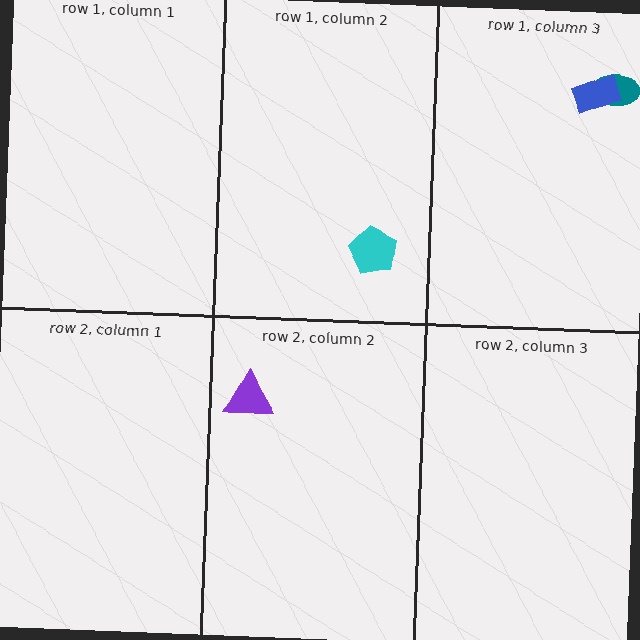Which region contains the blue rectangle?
The row 1, column 3 region.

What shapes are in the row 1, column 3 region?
The teal ellipse, the blue rectangle.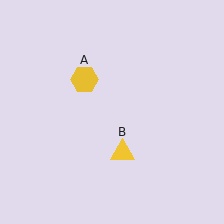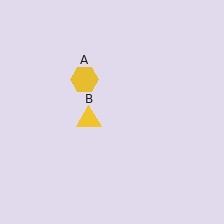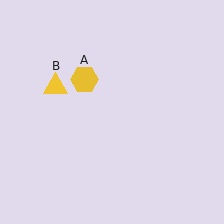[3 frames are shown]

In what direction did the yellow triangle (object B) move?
The yellow triangle (object B) moved up and to the left.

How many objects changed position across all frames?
1 object changed position: yellow triangle (object B).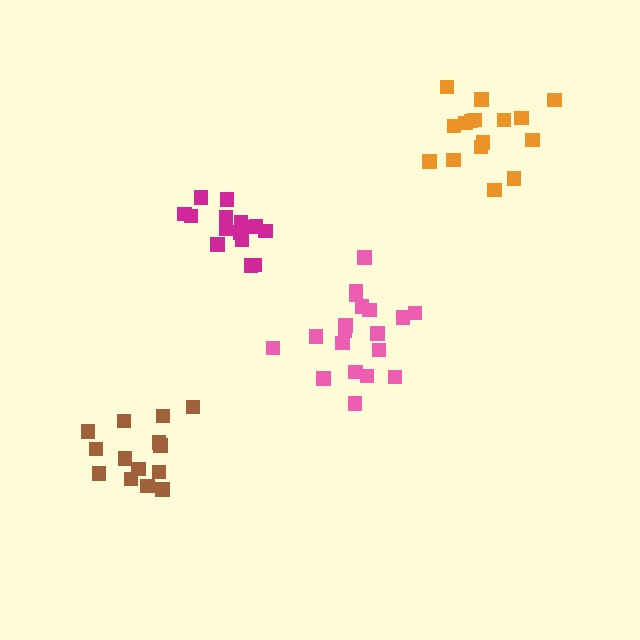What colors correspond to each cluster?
The clusters are colored: magenta, orange, brown, pink.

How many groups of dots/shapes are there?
There are 4 groups.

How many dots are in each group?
Group 1: 15 dots, Group 2: 16 dots, Group 3: 14 dots, Group 4: 19 dots (64 total).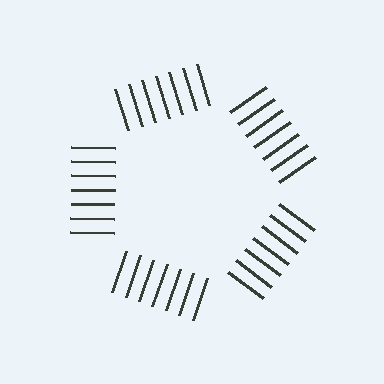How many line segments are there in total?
35 — 7 along each of the 5 edges.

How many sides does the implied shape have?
5 sides — the line-ends trace a pentagon.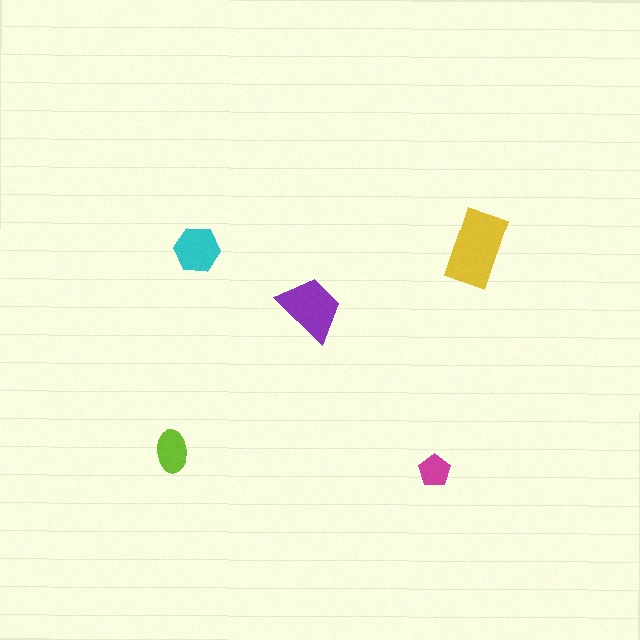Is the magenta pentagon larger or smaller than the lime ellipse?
Smaller.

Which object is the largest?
The yellow rectangle.